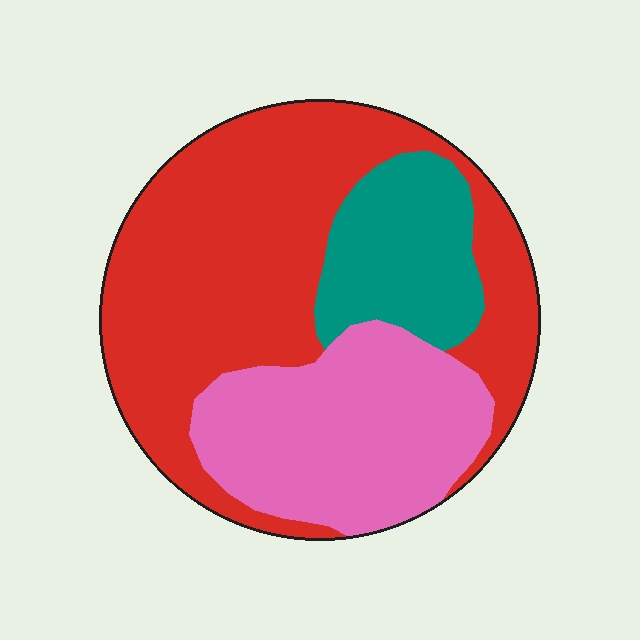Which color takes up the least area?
Teal, at roughly 15%.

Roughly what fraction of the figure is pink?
Pink takes up about one third (1/3) of the figure.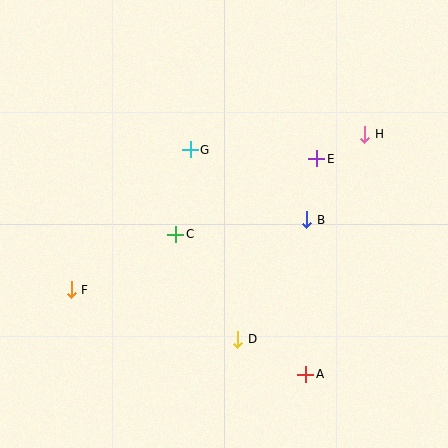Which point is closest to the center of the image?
Point C at (176, 234) is closest to the center.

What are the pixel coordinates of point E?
Point E is at (317, 159).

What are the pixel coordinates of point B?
Point B is at (307, 220).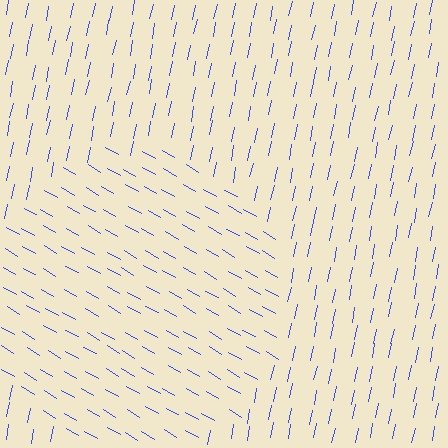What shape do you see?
I see a circle.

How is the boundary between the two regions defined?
The boundary is defined purely by a change in line orientation (approximately 71 degrees difference). All lines are the same color and thickness.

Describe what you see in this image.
The image is filled with small blue line segments. A circle region in the image has lines oriented differently from the surrounding lines, creating a visible texture boundary.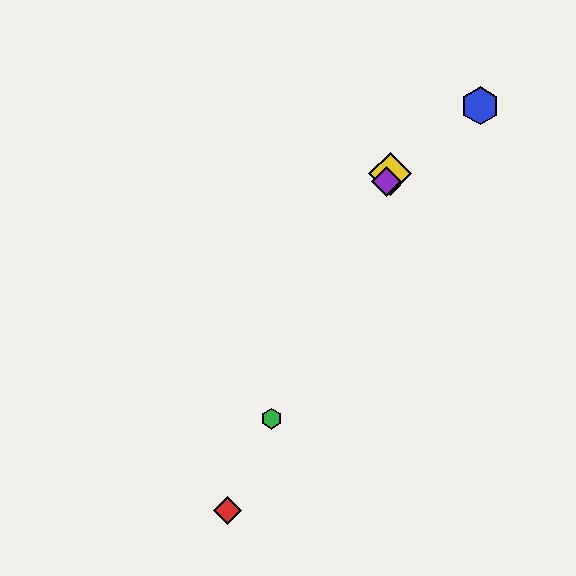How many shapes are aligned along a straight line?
4 shapes (the red diamond, the green hexagon, the yellow diamond, the purple diamond) are aligned along a straight line.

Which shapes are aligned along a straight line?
The red diamond, the green hexagon, the yellow diamond, the purple diamond are aligned along a straight line.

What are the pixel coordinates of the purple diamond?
The purple diamond is at (387, 181).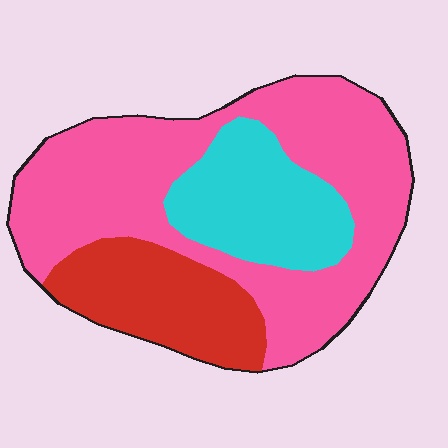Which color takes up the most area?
Pink, at roughly 55%.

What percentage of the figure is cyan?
Cyan takes up about one fifth (1/5) of the figure.